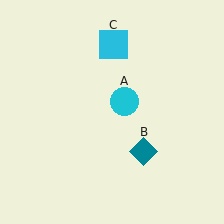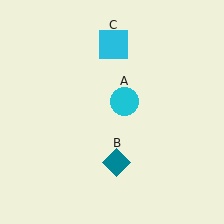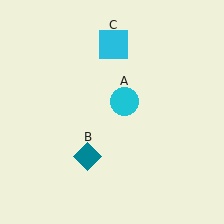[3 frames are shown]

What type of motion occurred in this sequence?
The teal diamond (object B) rotated clockwise around the center of the scene.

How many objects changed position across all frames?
1 object changed position: teal diamond (object B).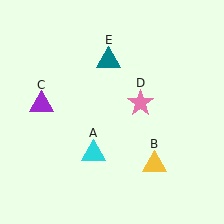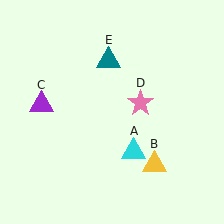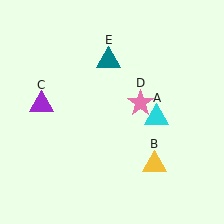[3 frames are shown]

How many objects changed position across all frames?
1 object changed position: cyan triangle (object A).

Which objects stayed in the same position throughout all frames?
Yellow triangle (object B) and purple triangle (object C) and pink star (object D) and teal triangle (object E) remained stationary.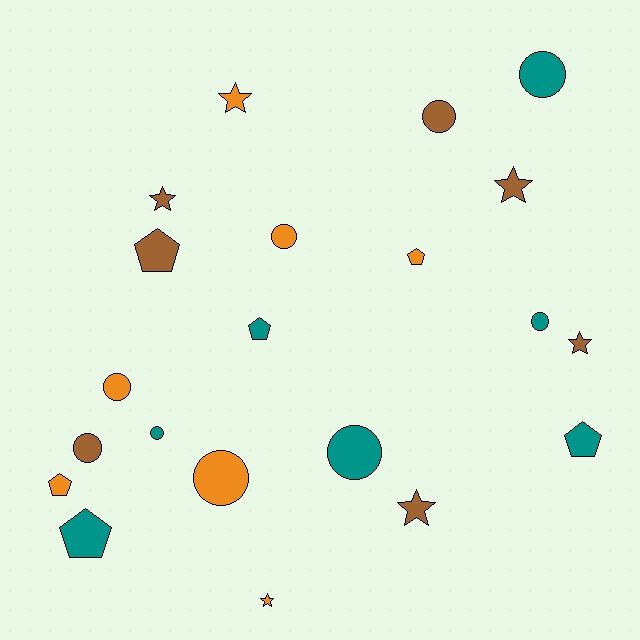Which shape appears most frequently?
Circle, with 9 objects.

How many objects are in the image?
There are 21 objects.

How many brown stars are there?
There are 4 brown stars.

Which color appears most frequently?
Teal, with 7 objects.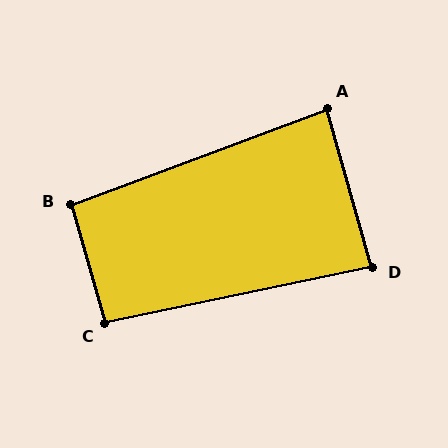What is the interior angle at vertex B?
Approximately 94 degrees (approximately right).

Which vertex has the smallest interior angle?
A, at approximately 85 degrees.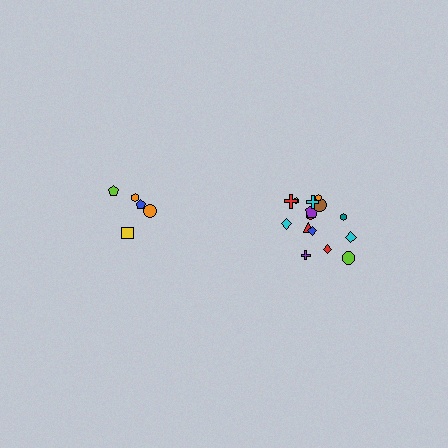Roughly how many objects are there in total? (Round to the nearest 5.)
Roughly 20 objects in total.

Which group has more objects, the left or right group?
The right group.